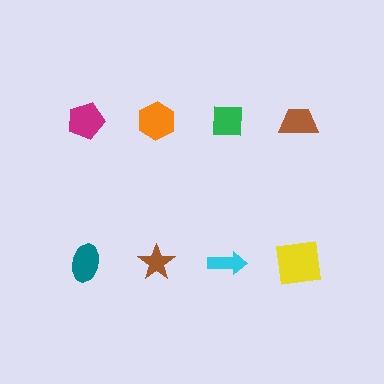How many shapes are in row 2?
4 shapes.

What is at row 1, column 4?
A brown trapezoid.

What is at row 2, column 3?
A cyan arrow.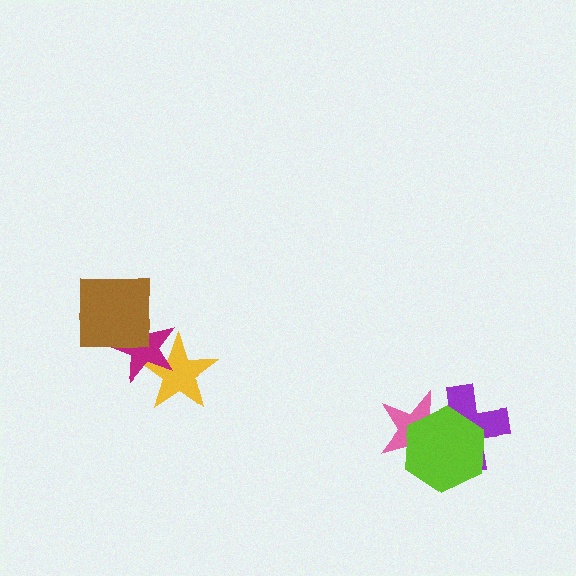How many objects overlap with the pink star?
2 objects overlap with the pink star.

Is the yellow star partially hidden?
Yes, it is partially covered by another shape.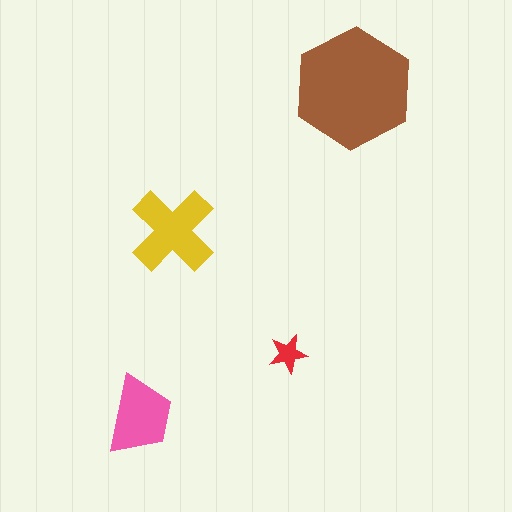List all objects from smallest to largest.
The red star, the pink trapezoid, the yellow cross, the brown hexagon.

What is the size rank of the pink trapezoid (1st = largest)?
3rd.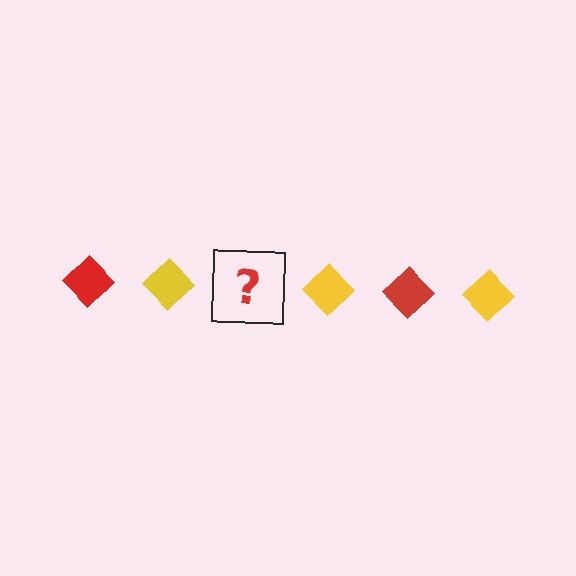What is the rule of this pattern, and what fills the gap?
The rule is that the pattern cycles through red, yellow diamonds. The gap should be filled with a red diamond.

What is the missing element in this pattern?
The missing element is a red diamond.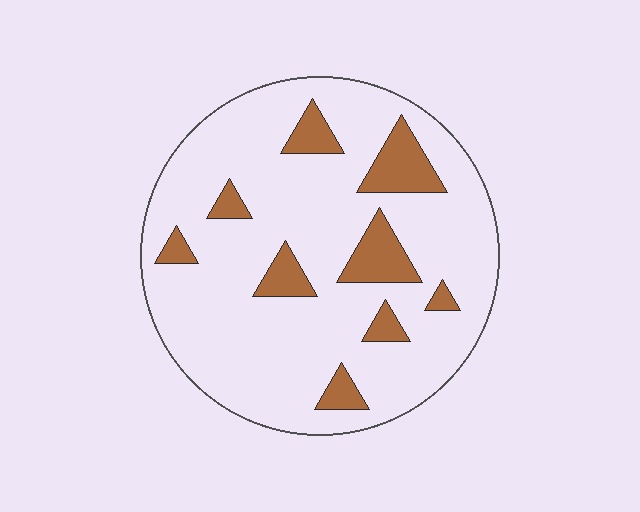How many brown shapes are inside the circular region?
9.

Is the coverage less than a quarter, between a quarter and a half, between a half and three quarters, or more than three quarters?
Less than a quarter.